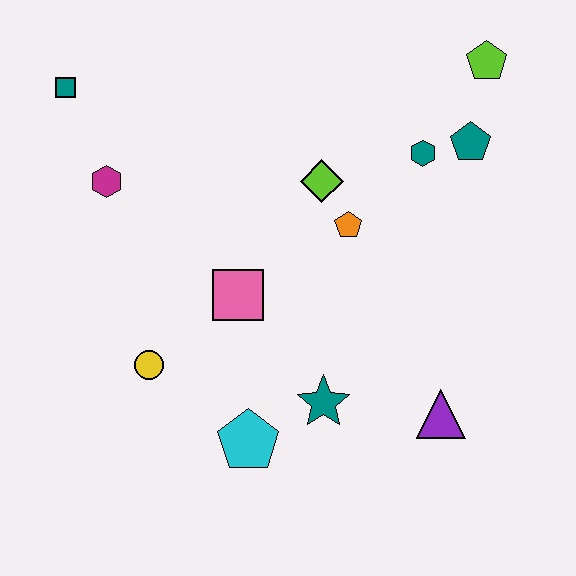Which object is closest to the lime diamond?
The orange pentagon is closest to the lime diamond.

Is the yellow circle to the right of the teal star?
No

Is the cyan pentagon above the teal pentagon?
No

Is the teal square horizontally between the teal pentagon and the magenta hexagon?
No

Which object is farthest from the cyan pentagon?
The lime pentagon is farthest from the cyan pentagon.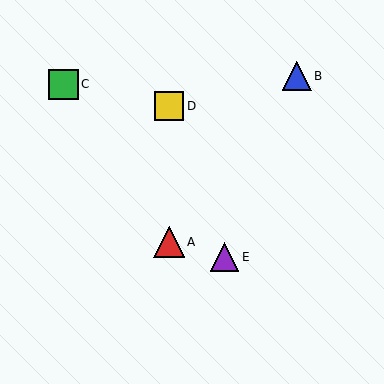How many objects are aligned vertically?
2 objects (A, D) are aligned vertically.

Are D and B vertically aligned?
No, D is at x≈169 and B is at x≈297.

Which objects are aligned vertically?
Objects A, D are aligned vertically.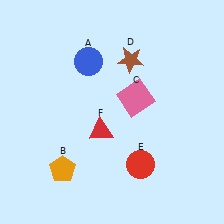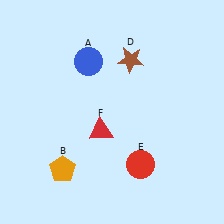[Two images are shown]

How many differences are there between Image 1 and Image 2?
There is 1 difference between the two images.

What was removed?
The pink square (C) was removed in Image 2.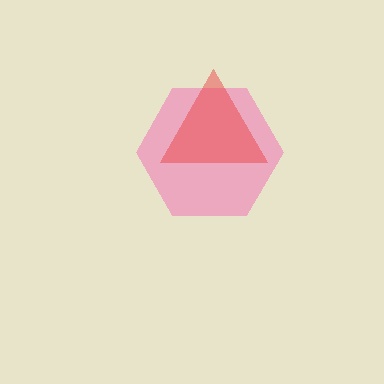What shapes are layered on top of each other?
The layered shapes are: a pink hexagon, a red triangle.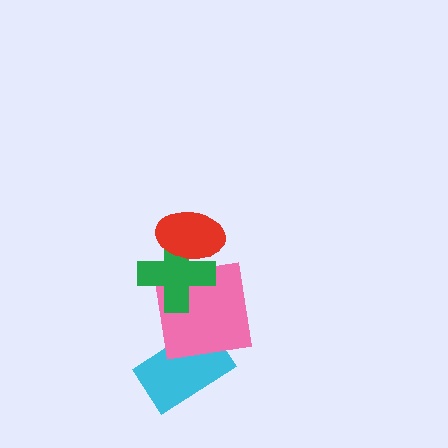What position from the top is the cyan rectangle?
The cyan rectangle is 4th from the top.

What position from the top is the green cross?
The green cross is 2nd from the top.